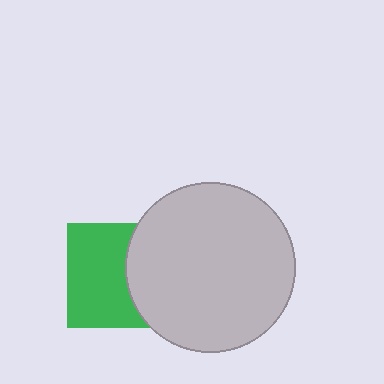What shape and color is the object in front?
The object in front is a light gray circle.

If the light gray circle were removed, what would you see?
You would see the complete green square.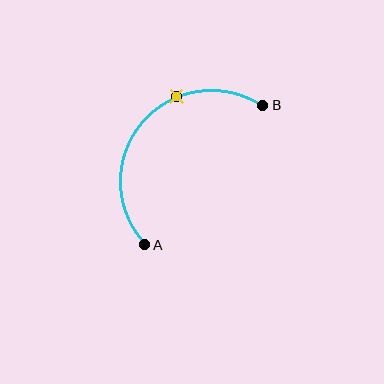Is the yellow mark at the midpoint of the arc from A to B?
No. The yellow mark lies on the arc but is closer to endpoint B. The arc midpoint would be at the point on the curve equidistant along the arc from both A and B.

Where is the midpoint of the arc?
The arc midpoint is the point on the curve farthest from the straight line joining A and B. It sits above and to the left of that line.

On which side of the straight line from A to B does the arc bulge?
The arc bulges above and to the left of the straight line connecting A and B.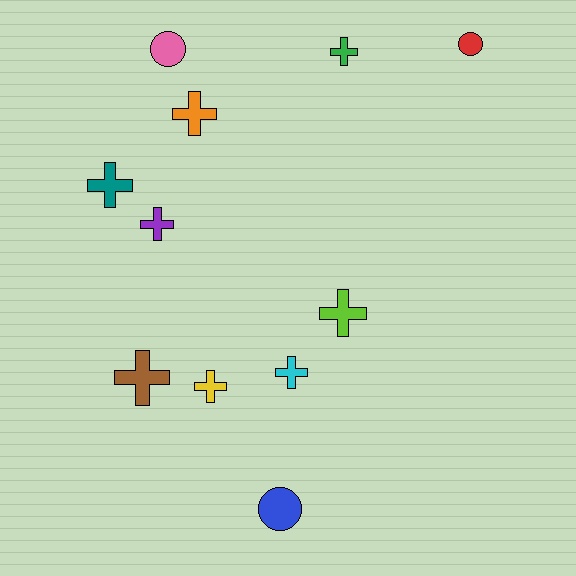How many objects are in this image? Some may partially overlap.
There are 11 objects.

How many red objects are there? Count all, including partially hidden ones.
There is 1 red object.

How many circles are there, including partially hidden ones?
There are 3 circles.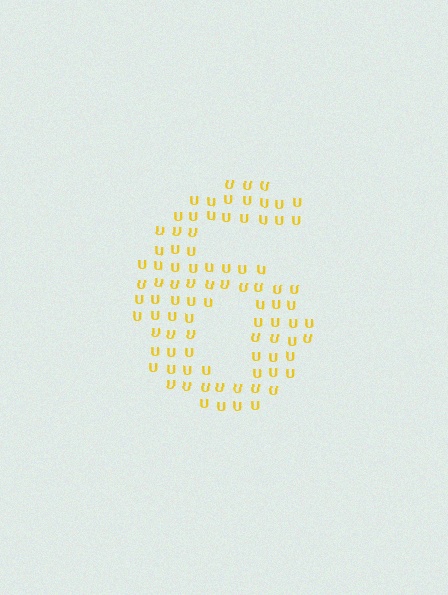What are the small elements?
The small elements are letter U's.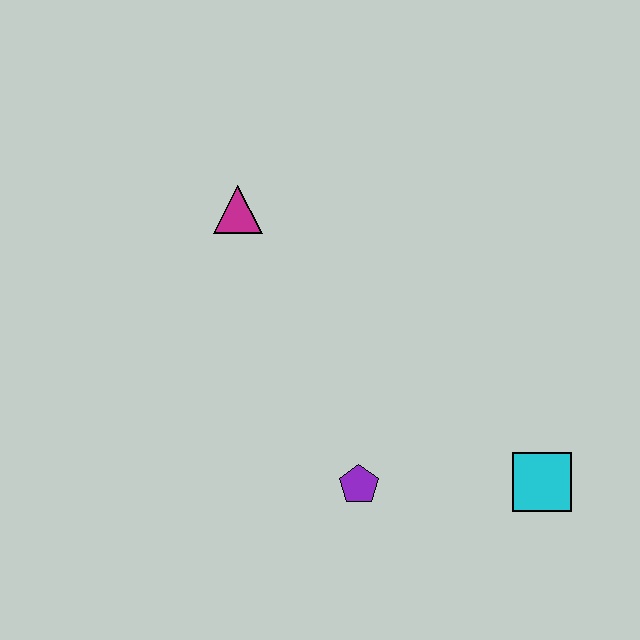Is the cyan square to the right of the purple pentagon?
Yes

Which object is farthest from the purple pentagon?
The magenta triangle is farthest from the purple pentagon.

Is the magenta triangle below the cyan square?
No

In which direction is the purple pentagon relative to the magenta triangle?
The purple pentagon is below the magenta triangle.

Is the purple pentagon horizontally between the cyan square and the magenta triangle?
Yes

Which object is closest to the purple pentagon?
The cyan square is closest to the purple pentagon.